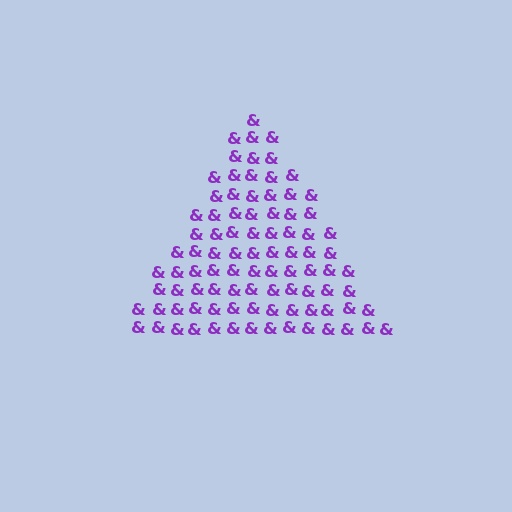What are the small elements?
The small elements are ampersands.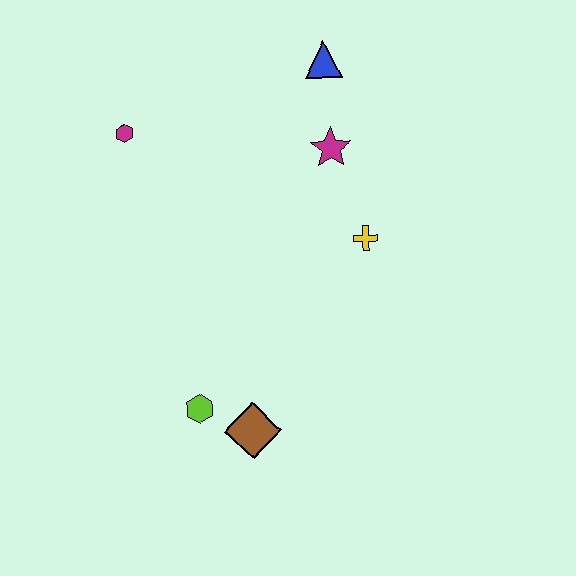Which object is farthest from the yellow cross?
The magenta hexagon is farthest from the yellow cross.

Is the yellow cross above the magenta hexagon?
No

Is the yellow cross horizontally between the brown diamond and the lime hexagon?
No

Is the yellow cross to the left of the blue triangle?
No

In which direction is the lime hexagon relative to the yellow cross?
The lime hexagon is to the left of the yellow cross.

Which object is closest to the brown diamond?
The lime hexagon is closest to the brown diamond.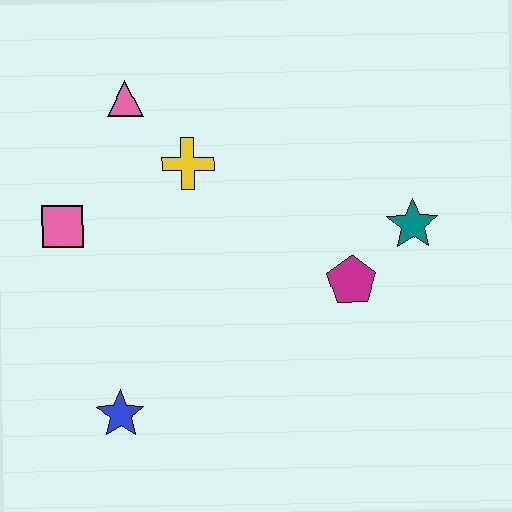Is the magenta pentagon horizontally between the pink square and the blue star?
No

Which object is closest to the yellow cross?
The pink triangle is closest to the yellow cross.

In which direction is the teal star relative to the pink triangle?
The teal star is to the right of the pink triangle.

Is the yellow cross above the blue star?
Yes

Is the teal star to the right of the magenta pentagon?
Yes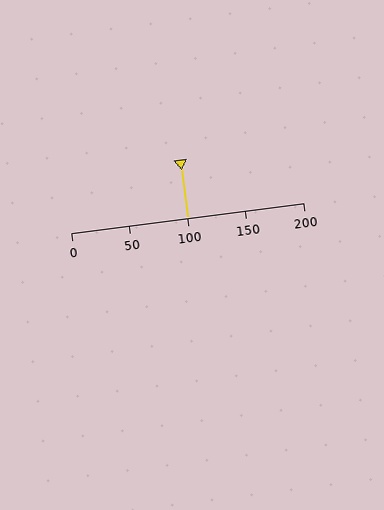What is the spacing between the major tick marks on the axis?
The major ticks are spaced 50 apart.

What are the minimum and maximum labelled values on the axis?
The axis runs from 0 to 200.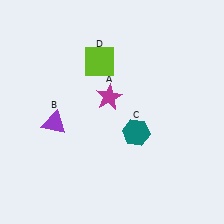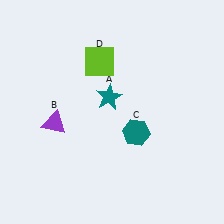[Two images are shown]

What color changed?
The star (A) changed from magenta in Image 1 to teal in Image 2.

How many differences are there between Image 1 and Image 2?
There is 1 difference between the two images.